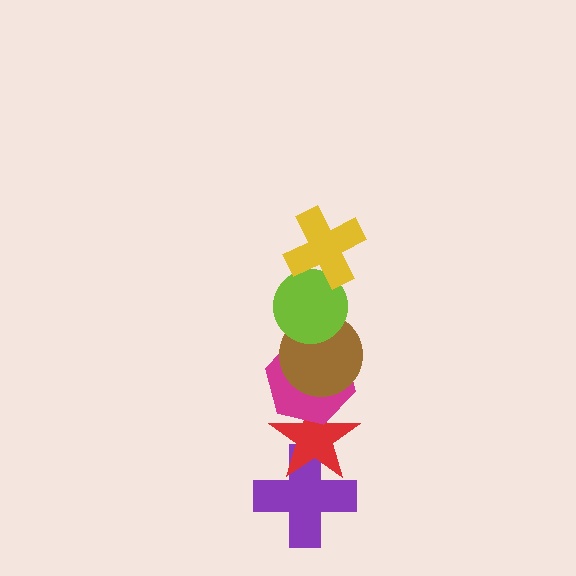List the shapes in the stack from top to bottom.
From top to bottom: the yellow cross, the lime circle, the brown circle, the magenta hexagon, the red star, the purple cross.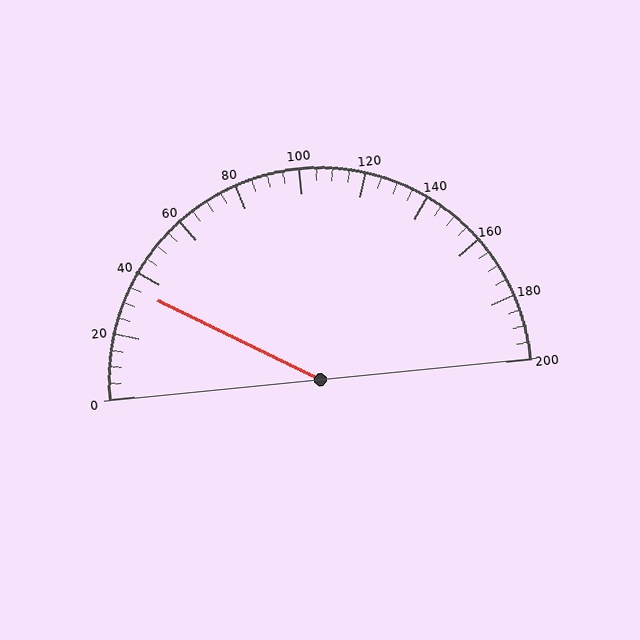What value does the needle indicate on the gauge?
The needle indicates approximately 35.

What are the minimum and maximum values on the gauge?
The gauge ranges from 0 to 200.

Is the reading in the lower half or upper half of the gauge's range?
The reading is in the lower half of the range (0 to 200).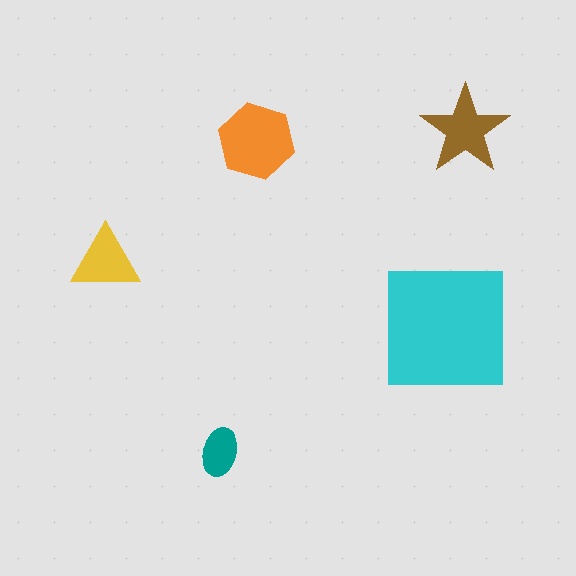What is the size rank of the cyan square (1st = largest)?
1st.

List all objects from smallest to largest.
The teal ellipse, the yellow triangle, the brown star, the orange hexagon, the cyan square.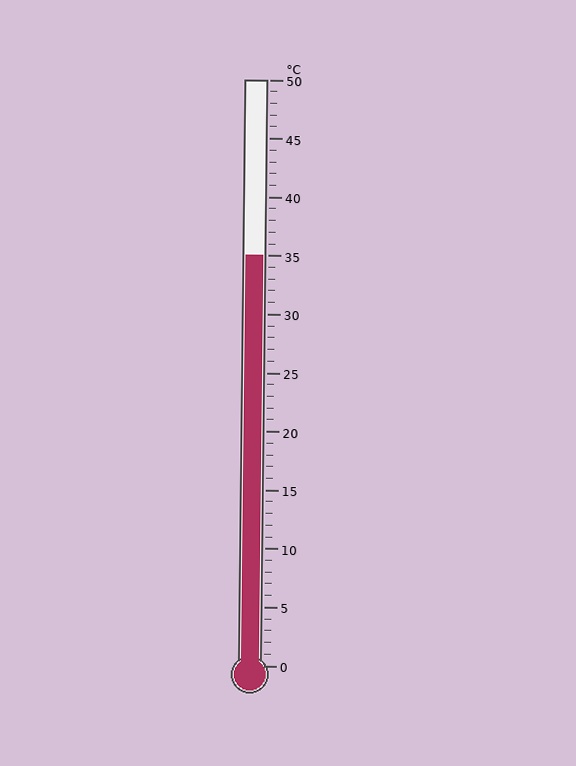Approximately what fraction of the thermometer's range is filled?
The thermometer is filled to approximately 70% of its range.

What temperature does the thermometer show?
The thermometer shows approximately 35°C.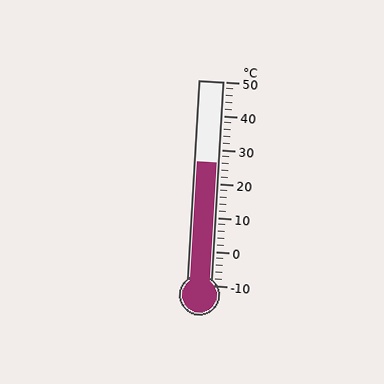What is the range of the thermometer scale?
The thermometer scale ranges from -10°C to 50°C.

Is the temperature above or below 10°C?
The temperature is above 10°C.